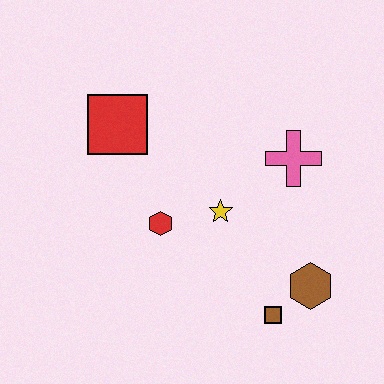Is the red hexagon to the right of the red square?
Yes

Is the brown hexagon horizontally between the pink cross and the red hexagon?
No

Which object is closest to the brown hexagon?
The brown square is closest to the brown hexagon.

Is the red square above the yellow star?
Yes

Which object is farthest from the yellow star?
The red square is farthest from the yellow star.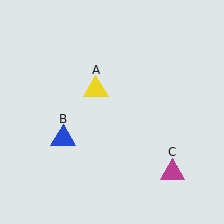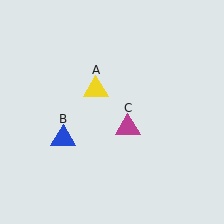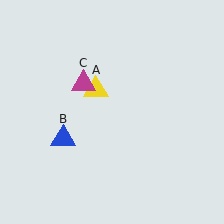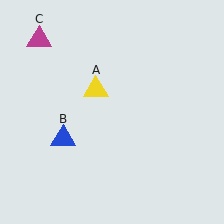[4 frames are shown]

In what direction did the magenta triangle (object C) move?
The magenta triangle (object C) moved up and to the left.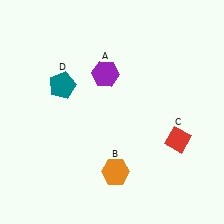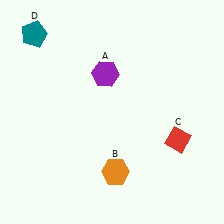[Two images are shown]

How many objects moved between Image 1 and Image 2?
1 object moved between the two images.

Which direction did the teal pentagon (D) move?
The teal pentagon (D) moved up.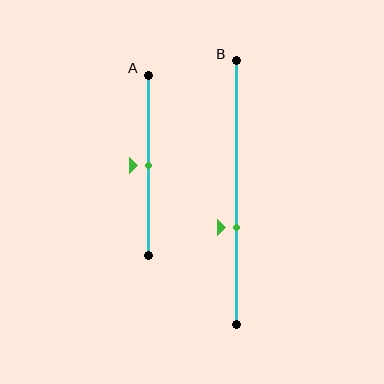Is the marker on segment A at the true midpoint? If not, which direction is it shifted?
Yes, the marker on segment A is at the true midpoint.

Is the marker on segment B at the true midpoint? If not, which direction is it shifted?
No, the marker on segment B is shifted downward by about 13% of the segment length.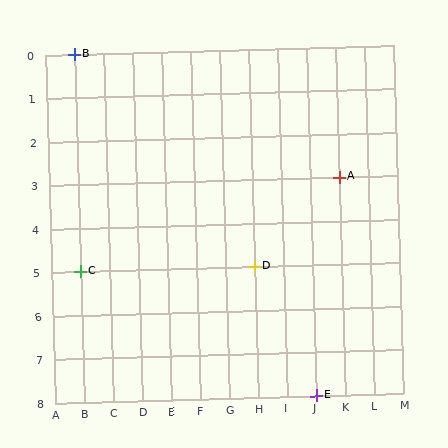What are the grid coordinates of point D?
Point D is at grid coordinates (H, 5).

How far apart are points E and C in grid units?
Points E and C are 8 columns and 3 rows apart (about 8.5 grid units diagonally).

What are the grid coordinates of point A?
Point A is at grid coordinates (K, 3).